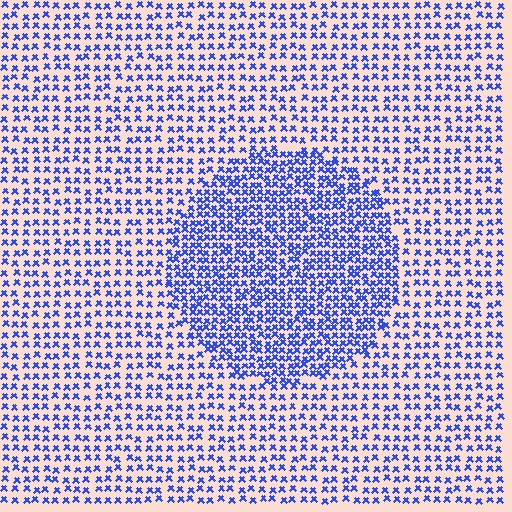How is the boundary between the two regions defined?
The boundary is defined by a change in element density (approximately 1.9x ratio). All elements are the same color, size, and shape.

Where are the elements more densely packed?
The elements are more densely packed inside the circle boundary.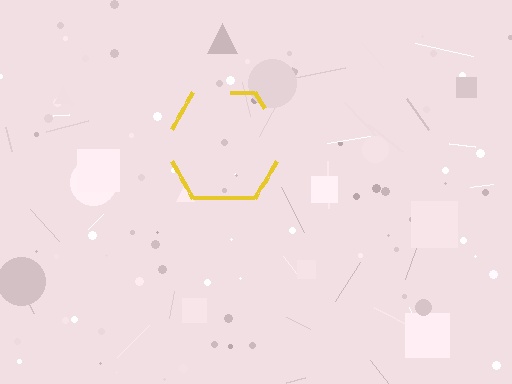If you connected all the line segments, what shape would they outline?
They would outline a hexagon.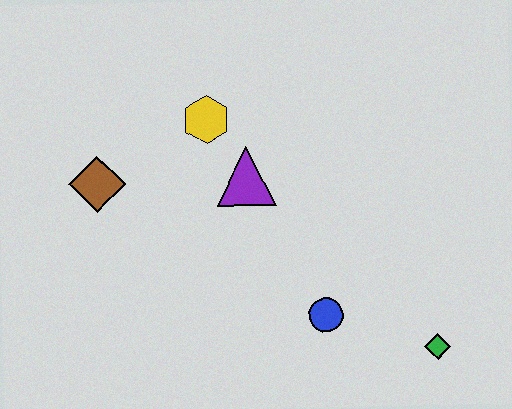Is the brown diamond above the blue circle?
Yes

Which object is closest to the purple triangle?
The yellow hexagon is closest to the purple triangle.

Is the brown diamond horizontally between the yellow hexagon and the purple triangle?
No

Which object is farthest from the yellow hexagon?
The green diamond is farthest from the yellow hexagon.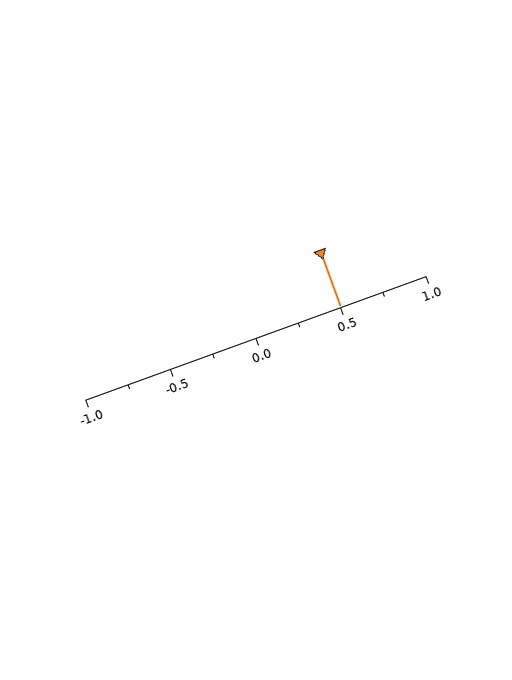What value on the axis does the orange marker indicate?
The marker indicates approximately 0.5.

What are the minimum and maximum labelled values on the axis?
The axis runs from -1.0 to 1.0.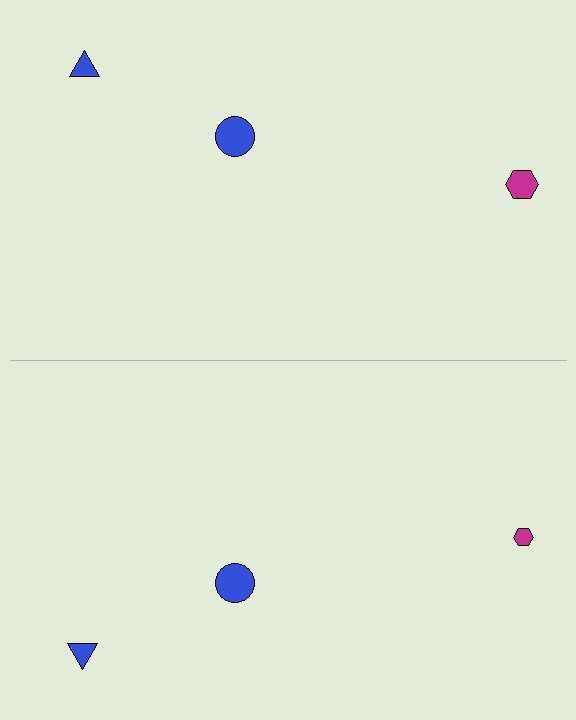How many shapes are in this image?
There are 6 shapes in this image.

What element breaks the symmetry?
The magenta hexagon on the bottom side has a different size than its mirror counterpart.